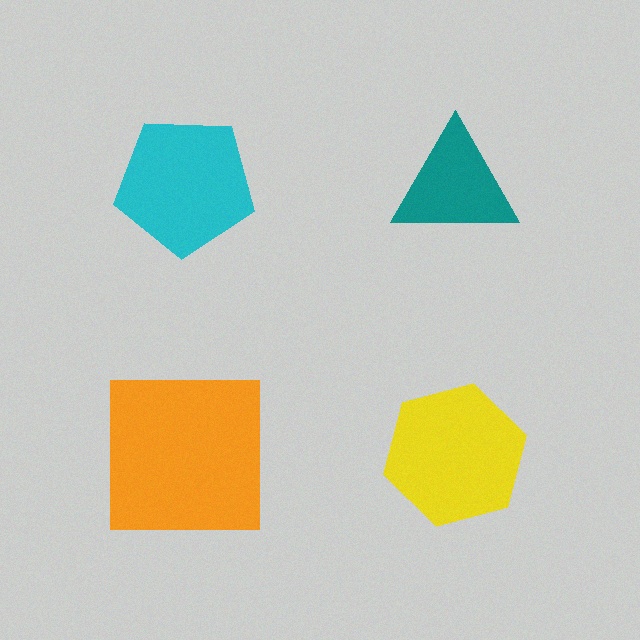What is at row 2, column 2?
A yellow hexagon.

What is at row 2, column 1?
An orange square.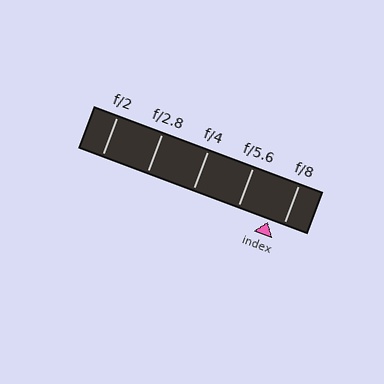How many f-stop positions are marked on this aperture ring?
There are 5 f-stop positions marked.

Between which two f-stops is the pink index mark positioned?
The index mark is between f/5.6 and f/8.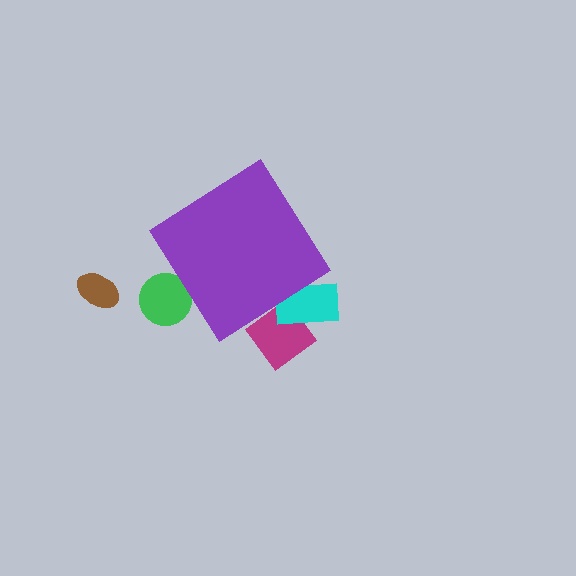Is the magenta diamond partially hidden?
Yes, the magenta diamond is partially hidden behind the purple diamond.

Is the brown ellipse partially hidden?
No, the brown ellipse is fully visible.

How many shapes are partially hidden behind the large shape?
3 shapes are partially hidden.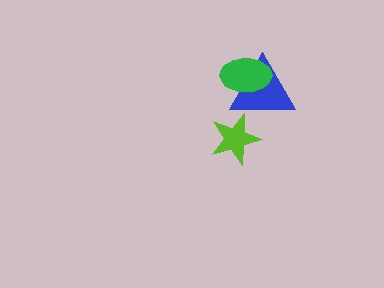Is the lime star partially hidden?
No, no other shape covers it.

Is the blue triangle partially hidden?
Yes, it is partially covered by another shape.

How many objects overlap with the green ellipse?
1 object overlaps with the green ellipse.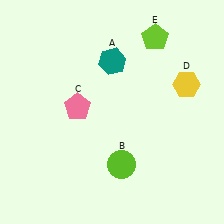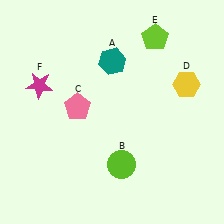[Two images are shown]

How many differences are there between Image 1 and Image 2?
There is 1 difference between the two images.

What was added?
A magenta star (F) was added in Image 2.